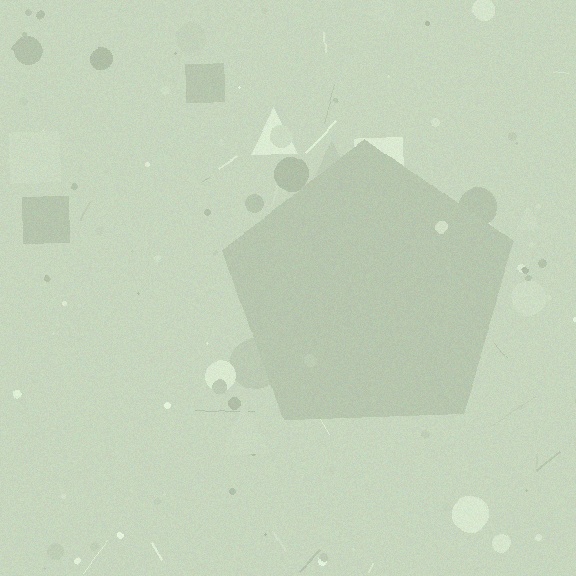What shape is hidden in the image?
A pentagon is hidden in the image.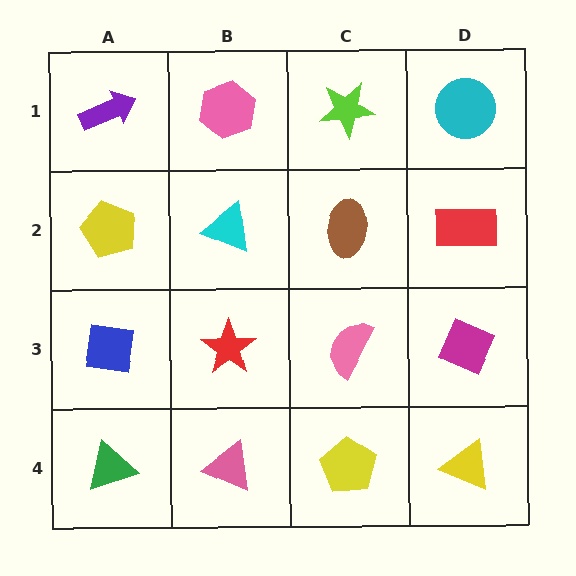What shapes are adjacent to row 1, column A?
A yellow pentagon (row 2, column A), a pink hexagon (row 1, column B).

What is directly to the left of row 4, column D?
A yellow pentagon.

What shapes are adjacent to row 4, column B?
A red star (row 3, column B), a green triangle (row 4, column A), a yellow pentagon (row 4, column C).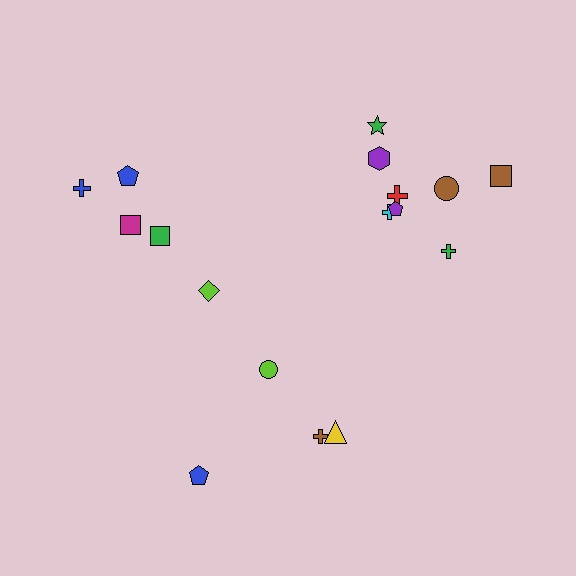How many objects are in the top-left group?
There are 5 objects.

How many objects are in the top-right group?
There are 8 objects.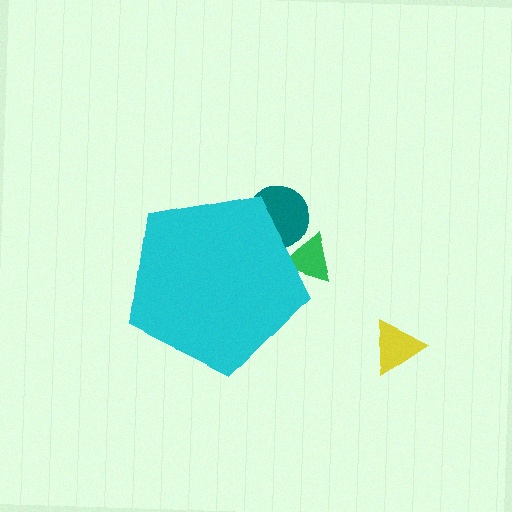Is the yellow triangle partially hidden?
No, the yellow triangle is fully visible.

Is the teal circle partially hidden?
Yes, the teal circle is partially hidden behind the cyan pentagon.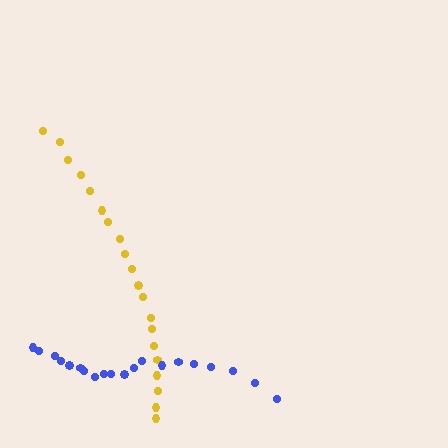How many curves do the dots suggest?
There are 2 distinct paths.